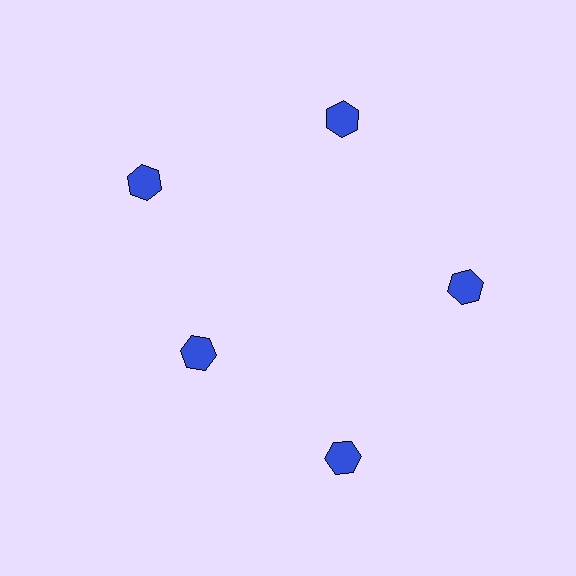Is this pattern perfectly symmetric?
No. The 5 blue hexagons are arranged in a ring, but one element near the 8 o'clock position is pulled inward toward the center, breaking the 5-fold rotational symmetry.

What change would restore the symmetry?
The symmetry would be restored by moving it outward, back onto the ring so that all 5 hexagons sit at equal angles and equal distance from the center.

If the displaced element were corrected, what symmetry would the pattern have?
It would have 5-fold rotational symmetry — the pattern would map onto itself every 72 degrees.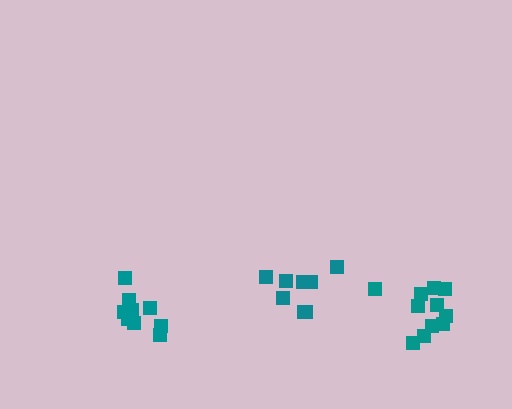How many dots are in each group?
Group 1: 11 dots, Group 2: 8 dots, Group 3: 9 dots (28 total).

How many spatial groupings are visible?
There are 3 spatial groupings.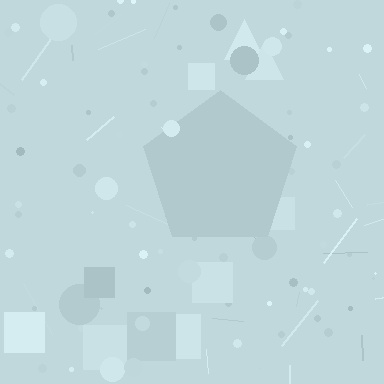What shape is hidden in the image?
A pentagon is hidden in the image.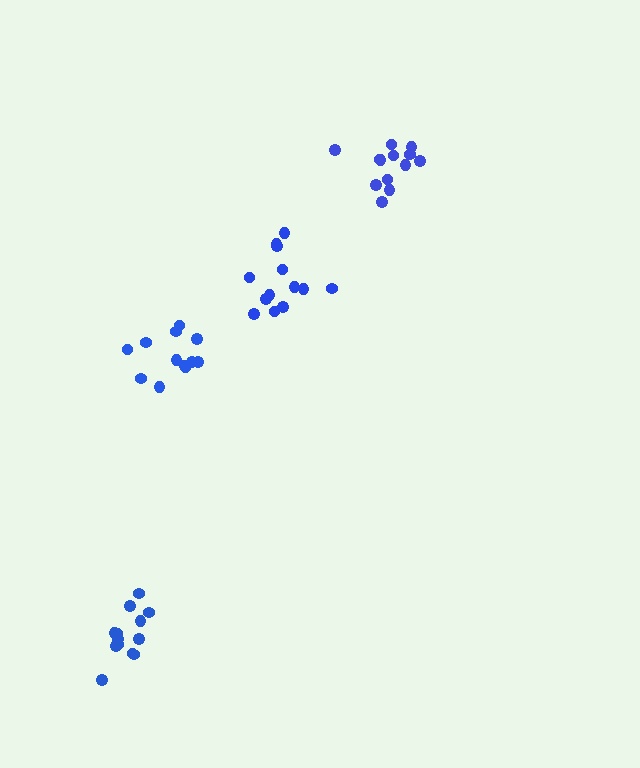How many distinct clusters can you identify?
There are 4 distinct clusters.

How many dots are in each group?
Group 1: 13 dots, Group 2: 12 dots, Group 3: 13 dots, Group 4: 13 dots (51 total).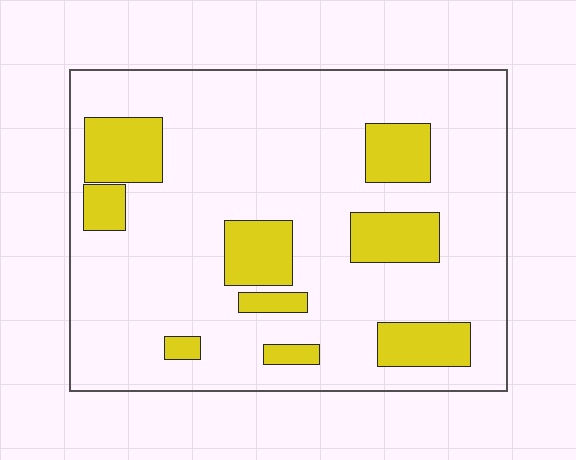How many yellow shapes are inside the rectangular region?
9.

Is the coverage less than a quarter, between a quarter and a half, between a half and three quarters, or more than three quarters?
Less than a quarter.